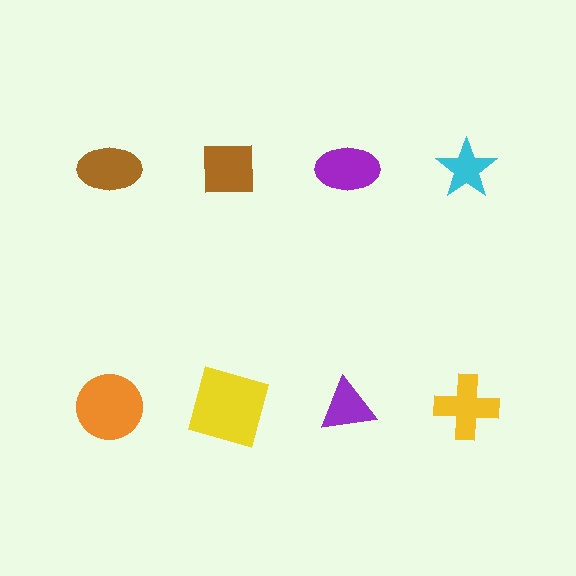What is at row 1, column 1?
A brown ellipse.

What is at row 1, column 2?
A brown square.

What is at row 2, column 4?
A yellow cross.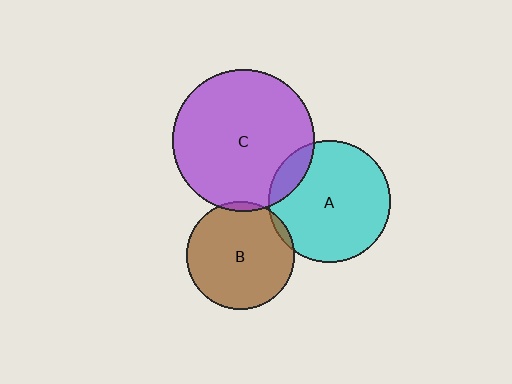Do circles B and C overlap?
Yes.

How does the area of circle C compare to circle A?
Approximately 1.4 times.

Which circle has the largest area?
Circle C (purple).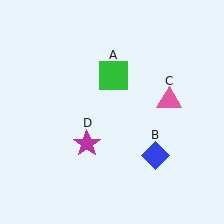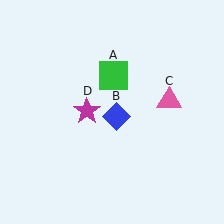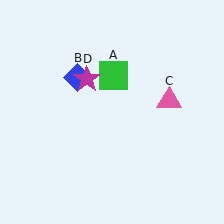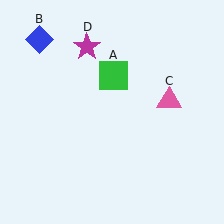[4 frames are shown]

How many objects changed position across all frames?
2 objects changed position: blue diamond (object B), magenta star (object D).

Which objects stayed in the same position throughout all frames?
Green square (object A) and pink triangle (object C) remained stationary.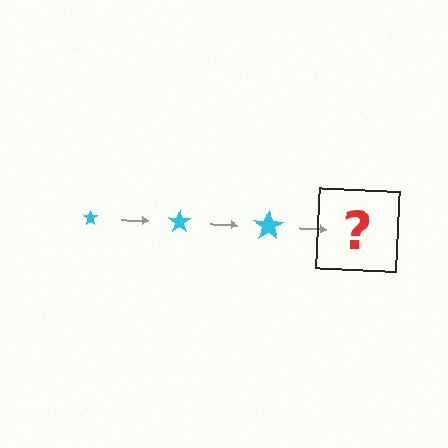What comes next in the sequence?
The next element should be a cyan star, larger than the previous one.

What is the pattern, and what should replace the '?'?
The pattern is that the star gets progressively larger each step. The '?' should be a cyan star, larger than the previous one.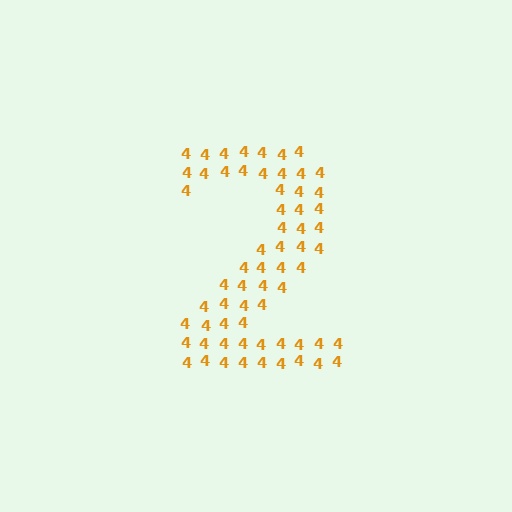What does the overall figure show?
The overall figure shows the digit 2.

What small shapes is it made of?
It is made of small digit 4's.